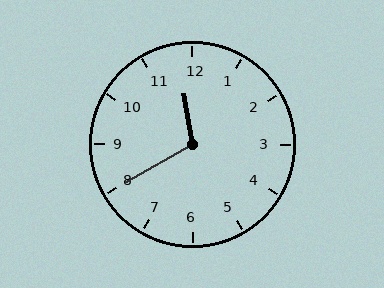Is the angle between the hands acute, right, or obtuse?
It is obtuse.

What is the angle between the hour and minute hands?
Approximately 110 degrees.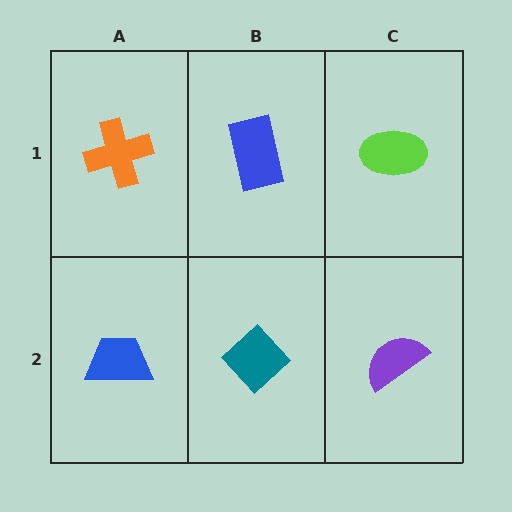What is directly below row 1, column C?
A purple semicircle.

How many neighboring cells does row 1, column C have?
2.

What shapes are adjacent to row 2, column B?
A blue rectangle (row 1, column B), a blue trapezoid (row 2, column A), a purple semicircle (row 2, column C).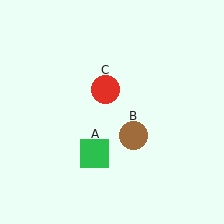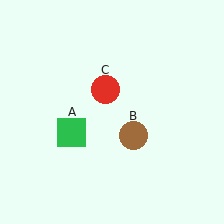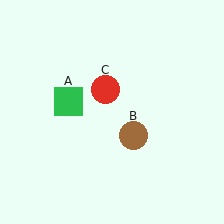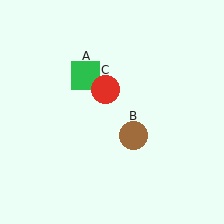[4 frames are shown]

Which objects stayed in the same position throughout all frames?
Brown circle (object B) and red circle (object C) remained stationary.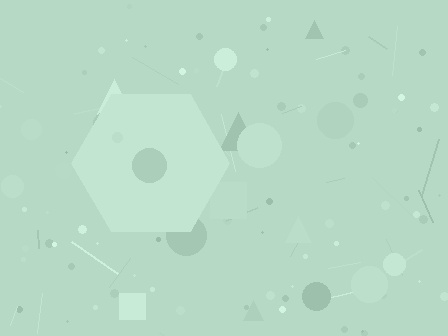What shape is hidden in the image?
A hexagon is hidden in the image.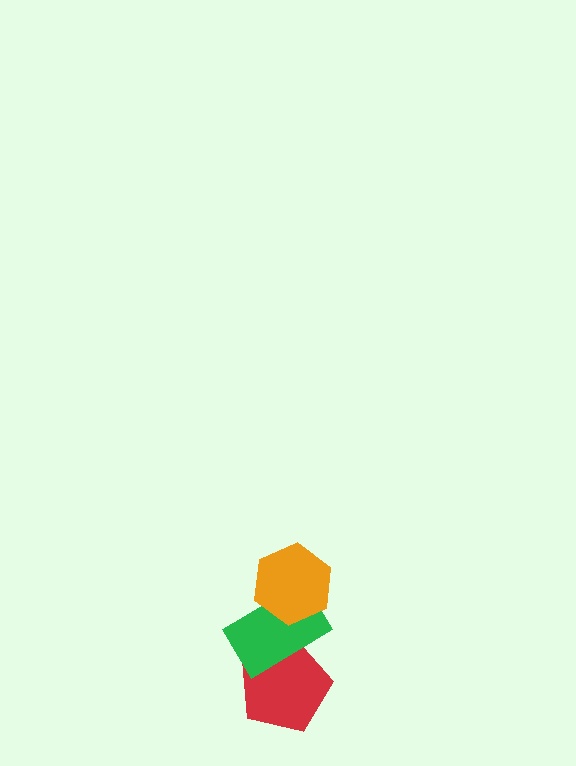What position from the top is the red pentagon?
The red pentagon is 3rd from the top.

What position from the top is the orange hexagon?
The orange hexagon is 1st from the top.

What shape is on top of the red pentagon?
The green rectangle is on top of the red pentagon.